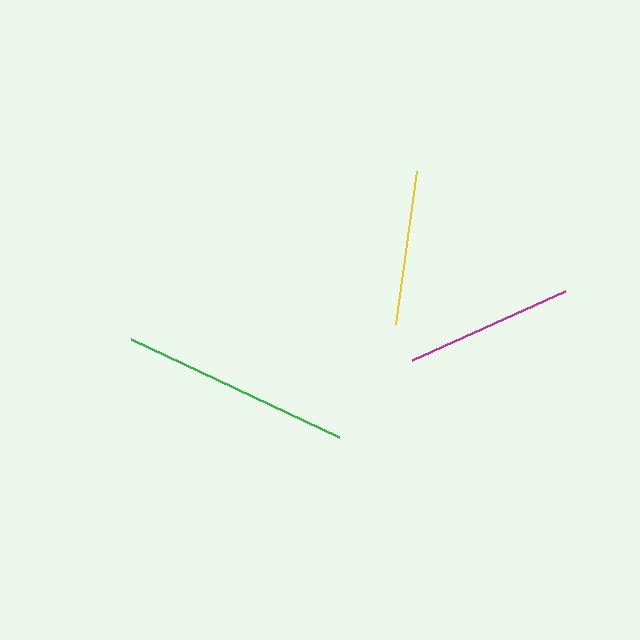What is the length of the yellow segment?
The yellow segment is approximately 154 pixels long.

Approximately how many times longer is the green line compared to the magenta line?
The green line is approximately 1.4 times the length of the magenta line.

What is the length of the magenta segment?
The magenta segment is approximately 168 pixels long.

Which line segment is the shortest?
The yellow line is the shortest at approximately 154 pixels.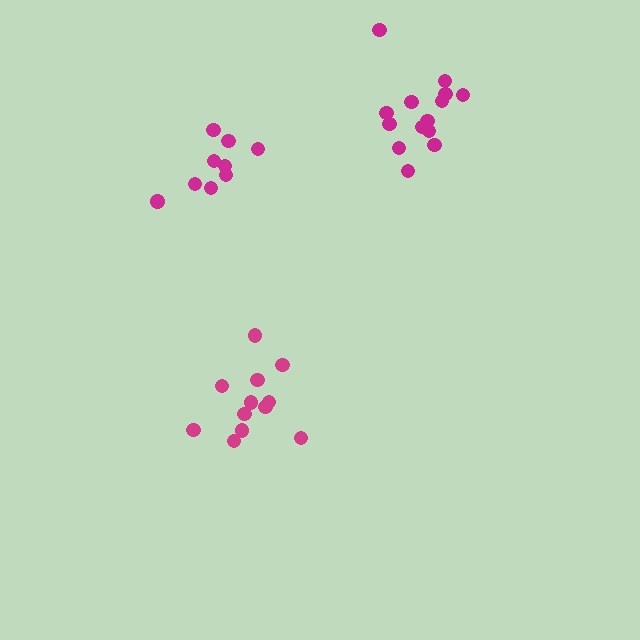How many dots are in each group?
Group 1: 9 dots, Group 2: 12 dots, Group 3: 14 dots (35 total).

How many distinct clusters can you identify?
There are 3 distinct clusters.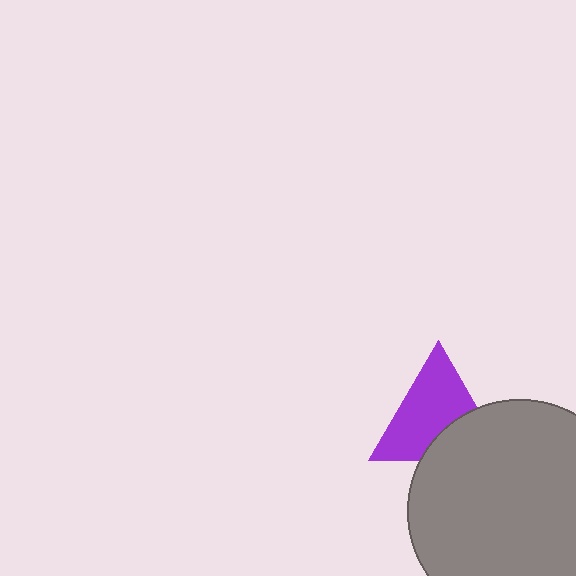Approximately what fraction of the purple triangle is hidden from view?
Roughly 33% of the purple triangle is hidden behind the gray circle.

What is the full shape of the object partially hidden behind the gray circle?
The partially hidden object is a purple triangle.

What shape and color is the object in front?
The object in front is a gray circle.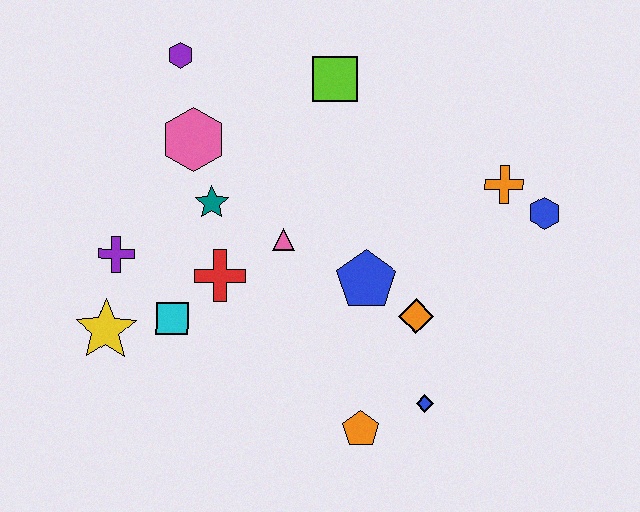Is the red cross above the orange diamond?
Yes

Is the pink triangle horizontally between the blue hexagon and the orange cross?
No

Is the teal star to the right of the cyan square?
Yes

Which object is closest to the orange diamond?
The blue pentagon is closest to the orange diamond.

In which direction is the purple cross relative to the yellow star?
The purple cross is above the yellow star.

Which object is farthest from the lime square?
The orange pentagon is farthest from the lime square.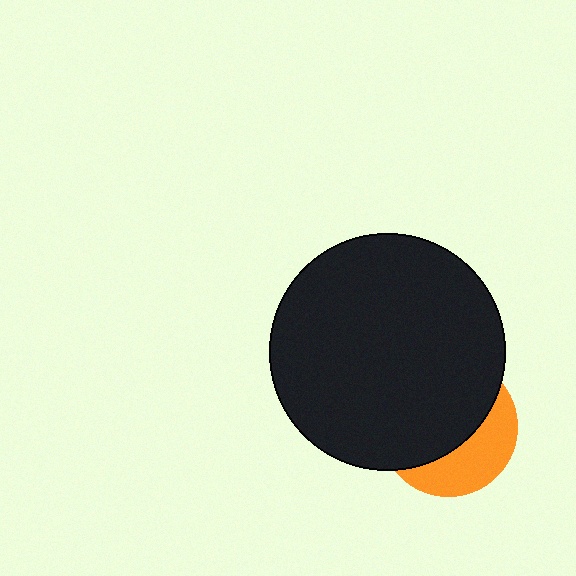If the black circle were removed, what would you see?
You would see the complete orange circle.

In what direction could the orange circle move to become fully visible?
The orange circle could move toward the lower-right. That would shift it out from behind the black circle entirely.